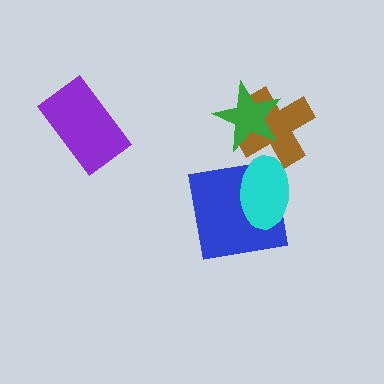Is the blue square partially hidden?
Yes, it is partially covered by another shape.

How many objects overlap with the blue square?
1 object overlaps with the blue square.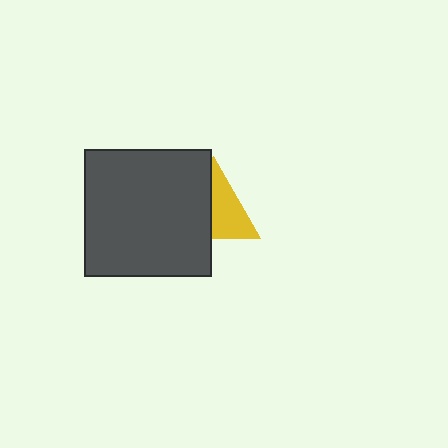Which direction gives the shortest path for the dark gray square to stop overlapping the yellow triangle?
Moving left gives the shortest separation.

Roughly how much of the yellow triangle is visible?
About half of it is visible (roughly 54%).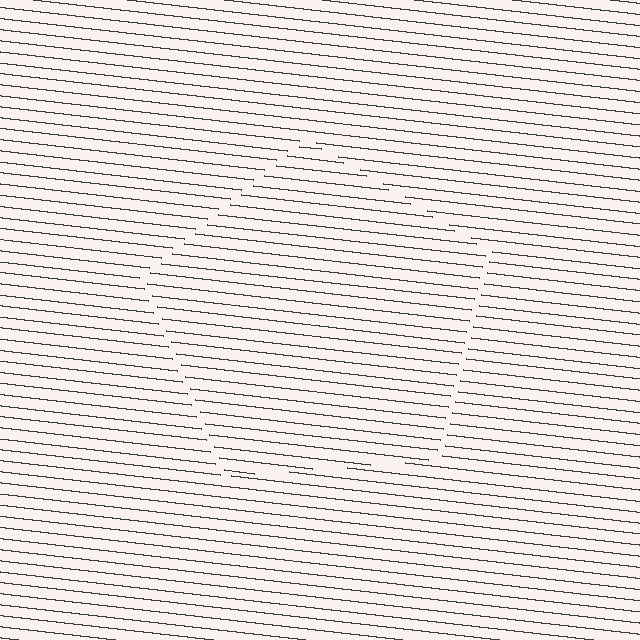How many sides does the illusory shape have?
5 sides — the line-ends trace a pentagon.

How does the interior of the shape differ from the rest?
The interior of the shape contains the same grating, shifted by half a period — the contour is defined by the phase discontinuity where line-ends from the inner and outer gratings abut.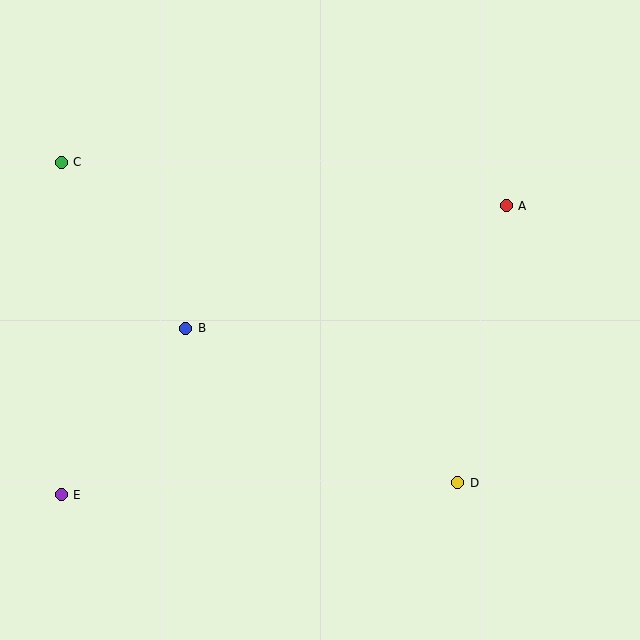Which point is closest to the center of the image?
Point B at (185, 328) is closest to the center.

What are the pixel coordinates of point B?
Point B is at (185, 328).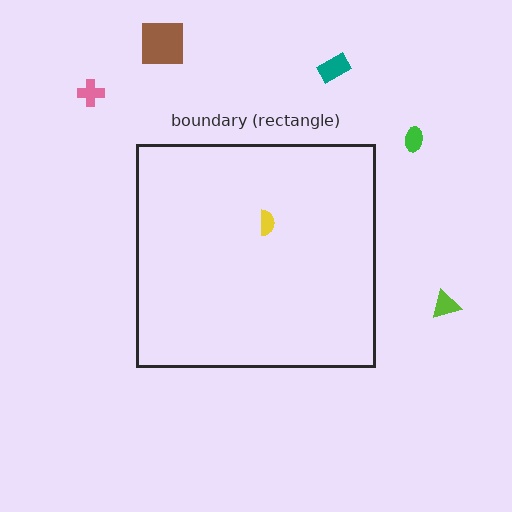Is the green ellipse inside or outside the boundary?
Outside.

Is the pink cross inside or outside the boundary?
Outside.